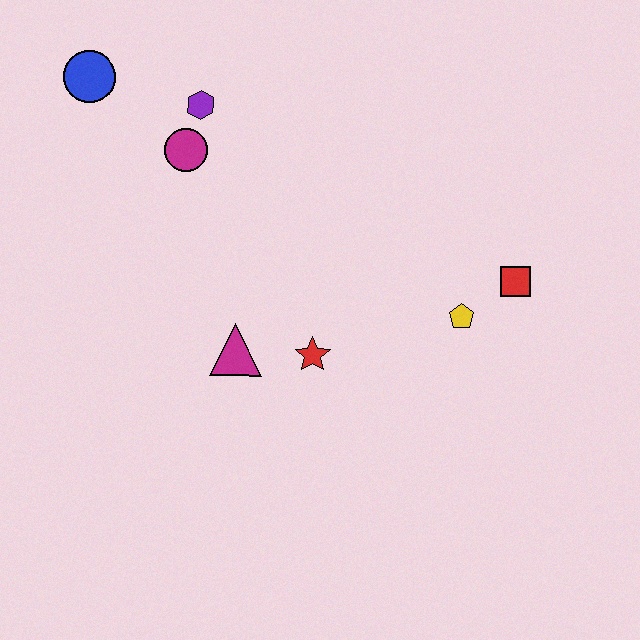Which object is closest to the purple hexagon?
The magenta circle is closest to the purple hexagon.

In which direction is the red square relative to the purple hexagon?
The red square is to the right of the purple hexagon.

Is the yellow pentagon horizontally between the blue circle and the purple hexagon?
No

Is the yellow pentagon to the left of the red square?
Yes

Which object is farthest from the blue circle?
The red square is farthest from the blue circle.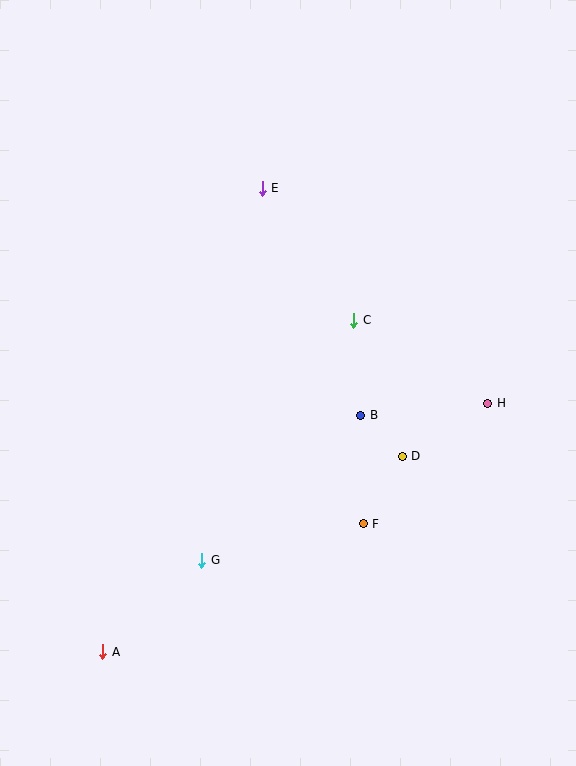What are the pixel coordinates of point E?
Point E is at (262, 188).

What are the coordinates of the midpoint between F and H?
The midpoint between F and H is at (426, 464).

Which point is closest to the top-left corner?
Point E is closest to the top-left corner.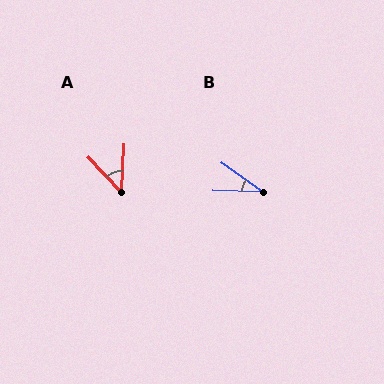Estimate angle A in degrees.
Approximately 47 degrees.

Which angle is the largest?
A, at approximately 47 degrees.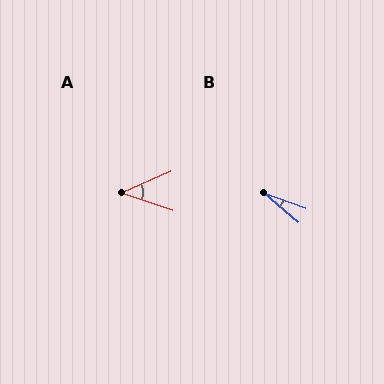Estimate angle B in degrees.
Approximately 20 degrees.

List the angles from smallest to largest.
B (20°), A (42°).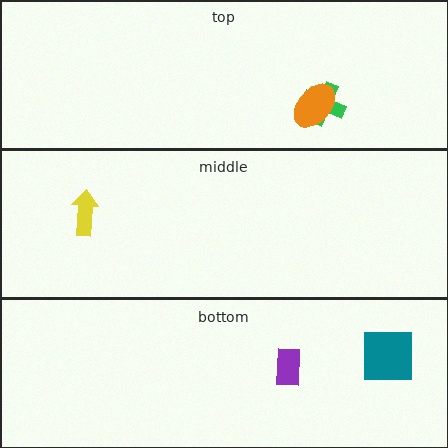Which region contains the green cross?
The top region.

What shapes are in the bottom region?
The purple rectangle, the teal square.